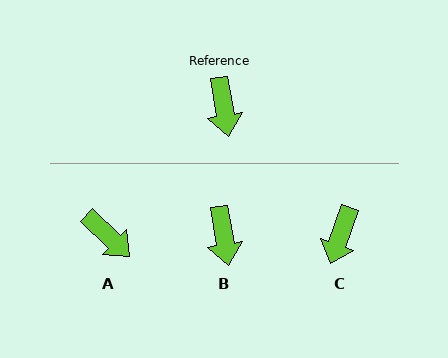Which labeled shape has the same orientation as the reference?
B.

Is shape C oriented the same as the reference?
No, it is off by about 29 degrees.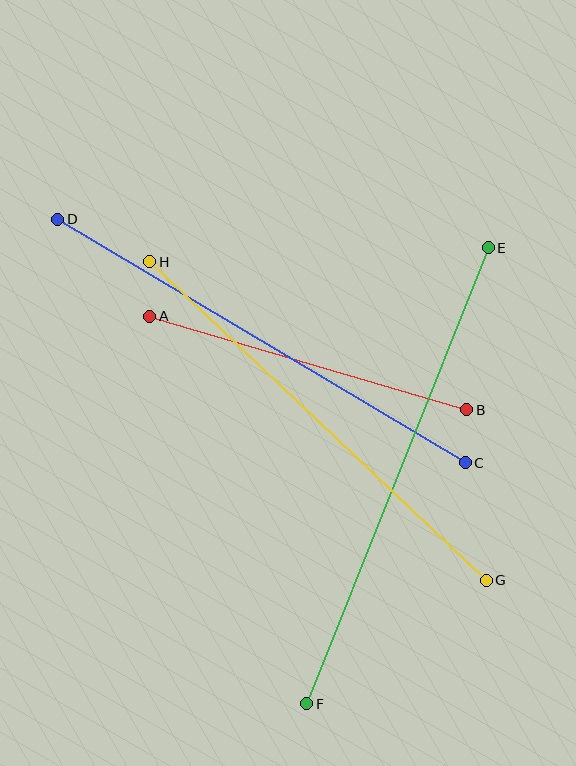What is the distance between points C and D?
The distance is approximately 474 pixels.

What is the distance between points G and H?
The distance is approximately 463 pixels.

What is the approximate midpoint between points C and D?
The midpoint is at approximately (261, 341) pixels.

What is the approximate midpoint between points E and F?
The midpoint is at approximately (398, 476) pixels.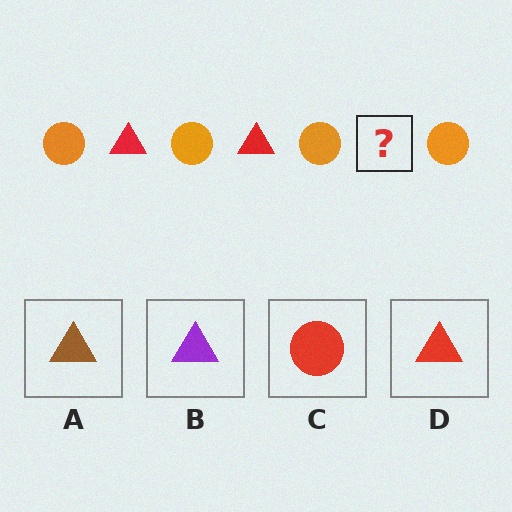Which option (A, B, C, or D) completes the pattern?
D.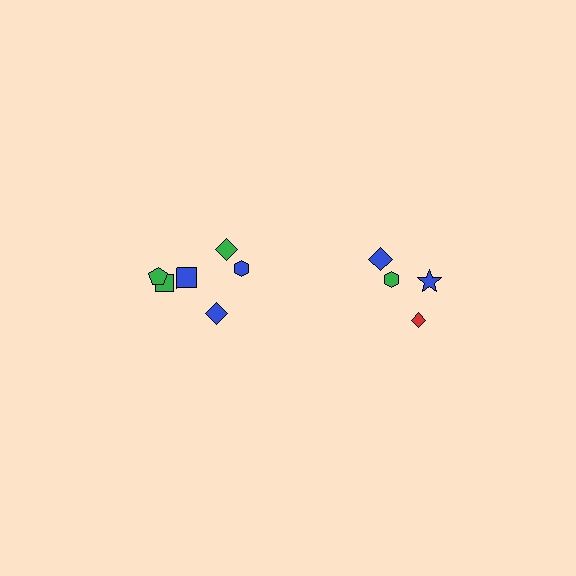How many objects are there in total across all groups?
There are 10 objects.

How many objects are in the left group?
There are 6 objects.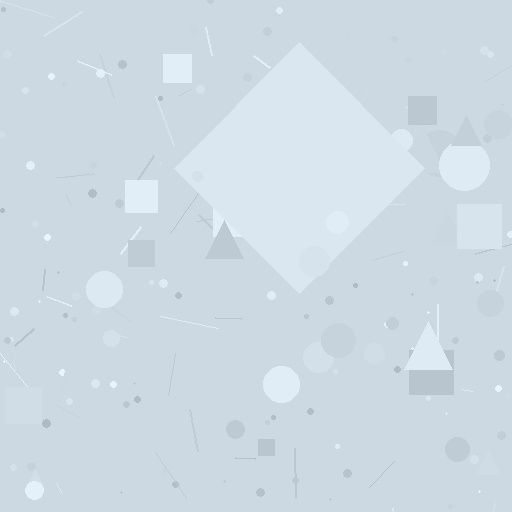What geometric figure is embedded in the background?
A diamond is embedded in the background.